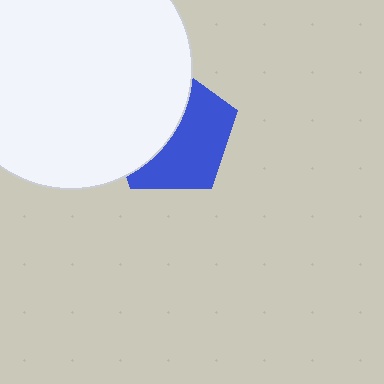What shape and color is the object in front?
The object in front is a white circle.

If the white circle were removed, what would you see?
You would see the complete blue pentagon.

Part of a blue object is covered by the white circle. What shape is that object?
It is a pentagon.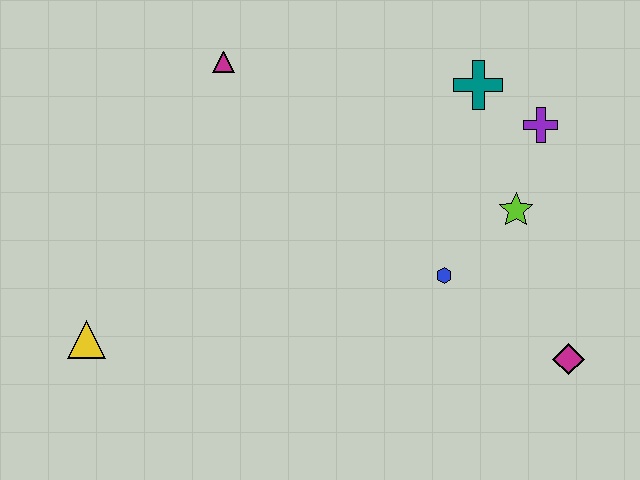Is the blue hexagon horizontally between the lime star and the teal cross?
No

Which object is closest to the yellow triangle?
The magenta triangle is closest to the yellow triangle.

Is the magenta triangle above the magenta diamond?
Yes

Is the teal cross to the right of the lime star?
No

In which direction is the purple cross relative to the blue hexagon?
The purple cross is above the blue hexagon.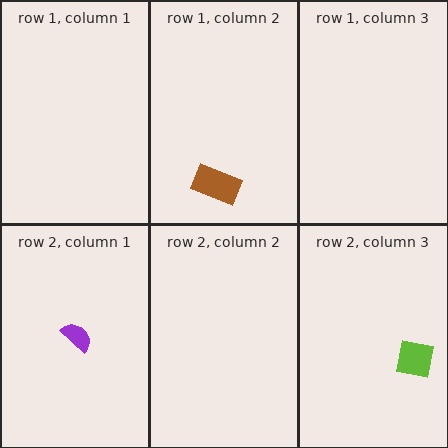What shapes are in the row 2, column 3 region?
The lime square.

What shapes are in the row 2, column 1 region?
The purple semicircle.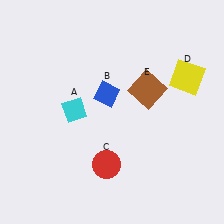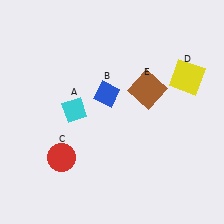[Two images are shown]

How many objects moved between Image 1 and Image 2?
1 object moved between the two images.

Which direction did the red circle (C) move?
The red circle (C) moved left.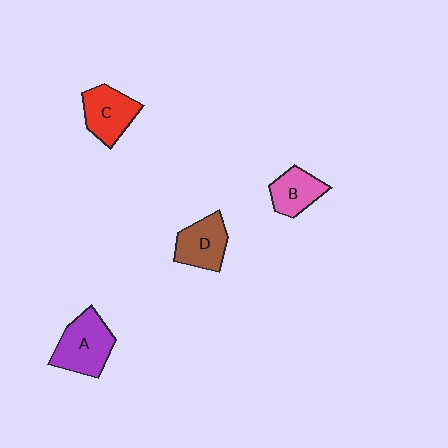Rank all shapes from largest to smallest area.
From largest to smallest: A (purple), C (red), D (brown), B (pink).